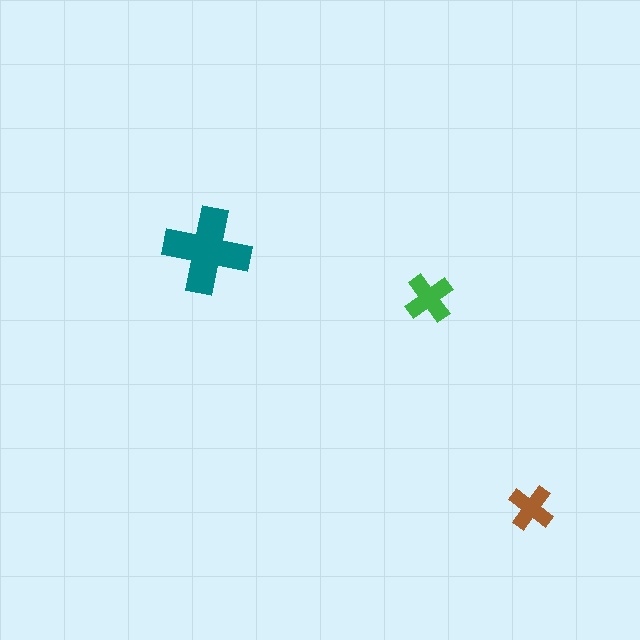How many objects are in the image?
There are 3 objects in the image.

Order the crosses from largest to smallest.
the teal one, the green one, the brown one.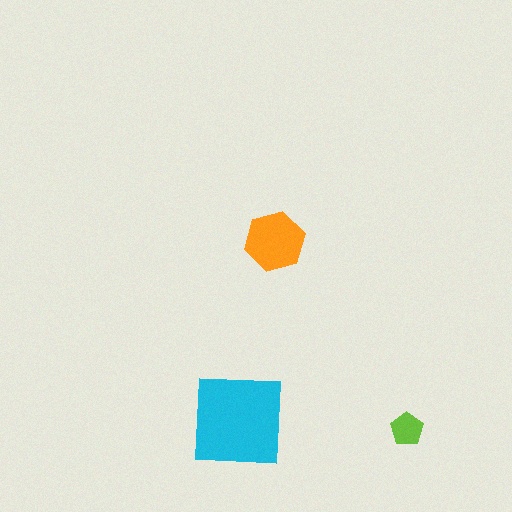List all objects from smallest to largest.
The lime pentagon, the orange hexagon, the cyan square.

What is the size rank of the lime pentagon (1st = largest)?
3rd.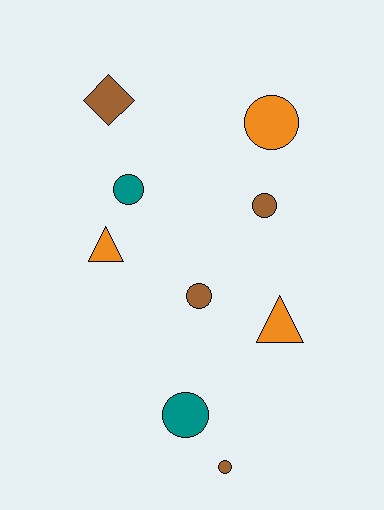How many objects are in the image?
There are 9 objects.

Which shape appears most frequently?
Circle, with 6 objects.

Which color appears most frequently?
Brown, with 4 objects.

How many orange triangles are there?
There are 2 orange triangles.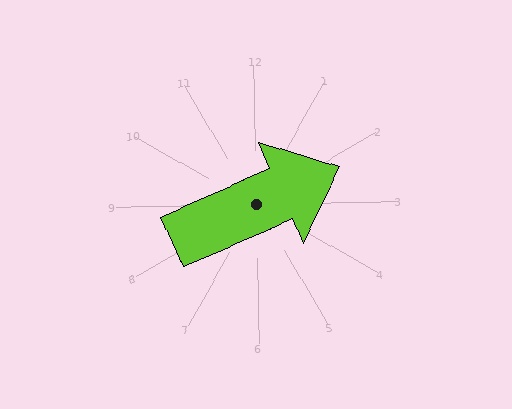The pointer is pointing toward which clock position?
Roughly 2 o'clock.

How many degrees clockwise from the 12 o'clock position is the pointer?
Approximately 67 degrees.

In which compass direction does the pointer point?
Northeast.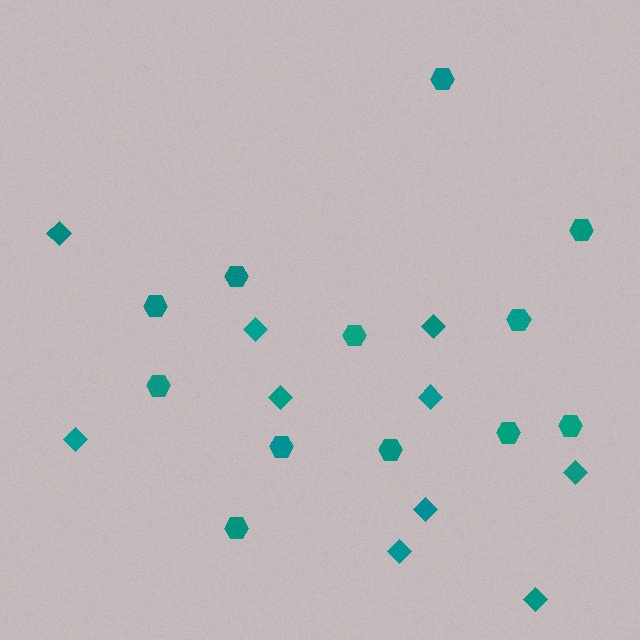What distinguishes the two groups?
There are 2 groups: one group of diamonds (10) and one group of hexagons (12).